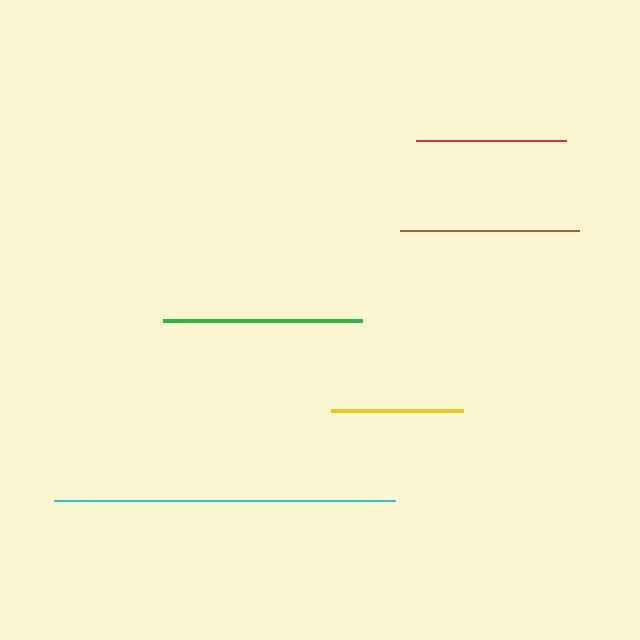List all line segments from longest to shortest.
From longest to shortest: cyan, green, brown, red, yellow.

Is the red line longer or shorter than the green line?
The green line is longer than the red line.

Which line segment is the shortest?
The yellow line is the shortest at approximately 132 pixels.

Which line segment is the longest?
The cyan line is the longest at approximately 341 pixels.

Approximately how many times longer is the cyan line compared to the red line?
The cyan line is approximately 2.3 times the length of the red line.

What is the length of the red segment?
The red segment is approximately 150 pixels long.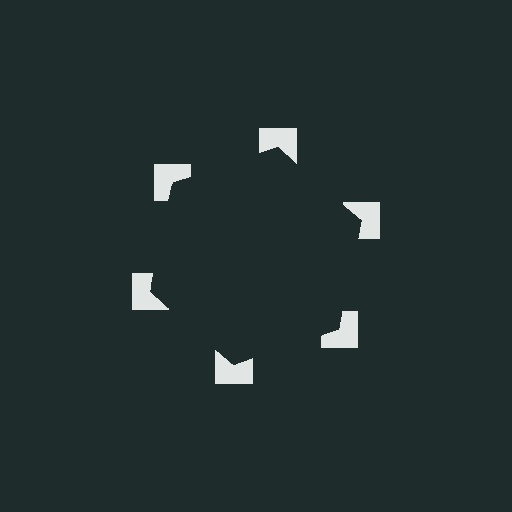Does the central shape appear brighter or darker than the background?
It typically appears slightly darker than the background, even though no actual brightness change is drawn.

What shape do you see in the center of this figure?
An illusory hexagon — its edges are inferred from the aligned wedge cuts in the notched squares, not physically drawn.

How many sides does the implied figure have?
6 sides.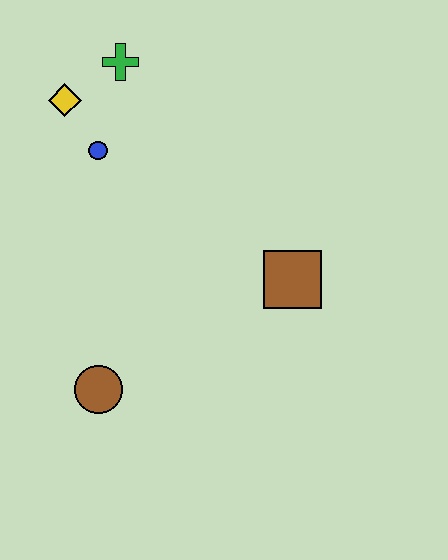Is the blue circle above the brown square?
Yes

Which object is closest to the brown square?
The brown circle is closest to the brown square.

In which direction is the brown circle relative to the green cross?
The brown circle is below the green cross.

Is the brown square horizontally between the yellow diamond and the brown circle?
No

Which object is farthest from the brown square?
The yellow diamond is farthest from the brown square.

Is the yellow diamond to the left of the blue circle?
Yes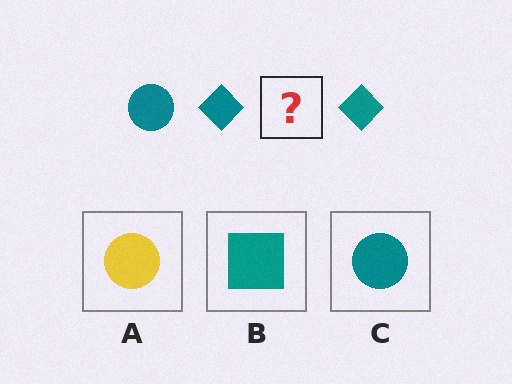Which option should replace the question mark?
Option C.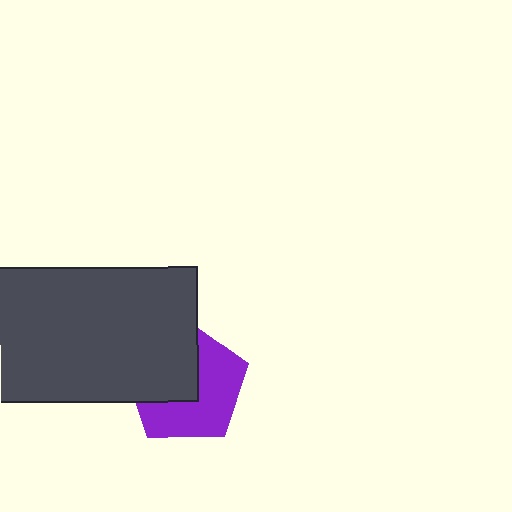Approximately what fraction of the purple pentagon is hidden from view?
Roughly 44% of the purple pentagon is hidden behind the dark gray rectangle.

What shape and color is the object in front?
The object in front is a dark gray rectangle.